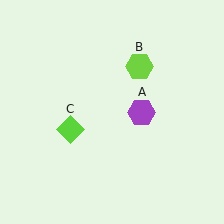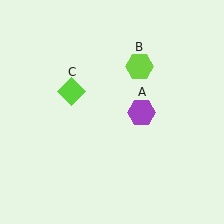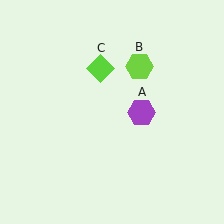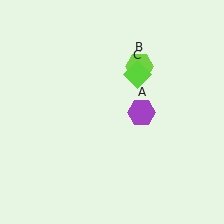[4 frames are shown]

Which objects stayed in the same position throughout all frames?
Purple hexagon (object A) and lime hexagon (object B) remained stationary.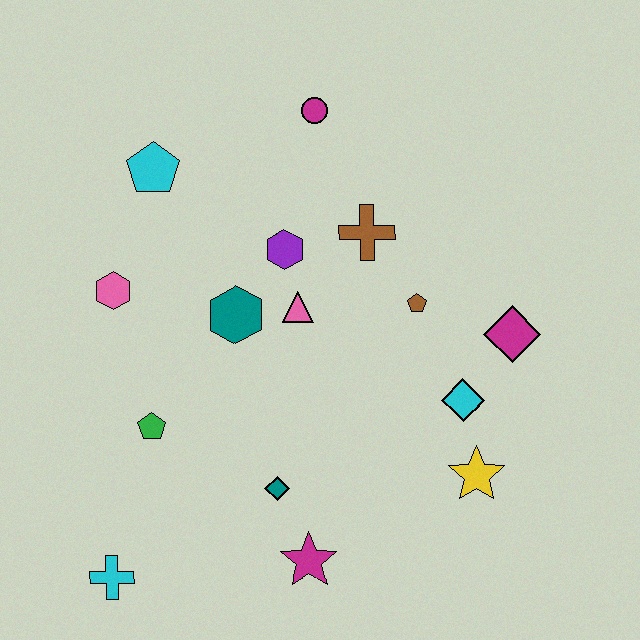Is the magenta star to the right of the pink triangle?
Yes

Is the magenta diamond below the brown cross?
Yes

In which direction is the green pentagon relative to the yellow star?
The green pentagon is to the left of the yellow star.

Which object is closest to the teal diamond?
The magenta star is closest to the teal diamond.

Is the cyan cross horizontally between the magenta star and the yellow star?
No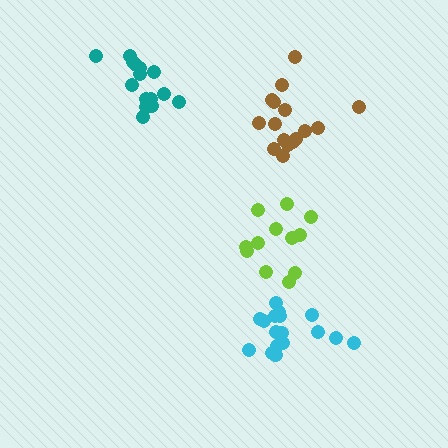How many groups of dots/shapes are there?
There are 4 groups.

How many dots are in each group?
Group 1: 15 dots, Group 2: 12 dots, Group 3: 16 dots, Group 4: 17 dots (60 total).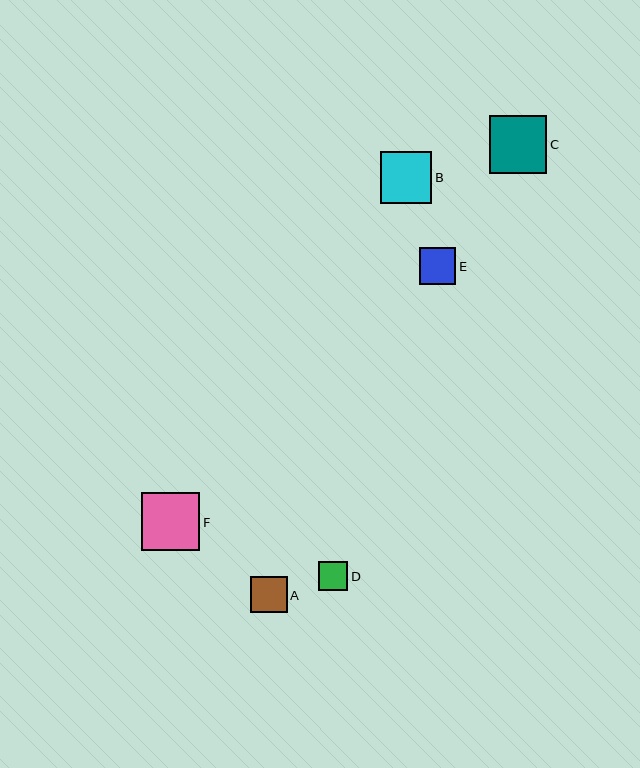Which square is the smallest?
Square D is the smallest with a size of approximately 29 pixels.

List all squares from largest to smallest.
From largest to smallest: F, C, B, E, A, D.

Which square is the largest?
Square F is the largest with a size of approximately 58 pixels.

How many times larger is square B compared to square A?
Square B is approximately 1.4 times the size of square A.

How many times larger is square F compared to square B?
Square F is approximately 1.1 times the size of square B.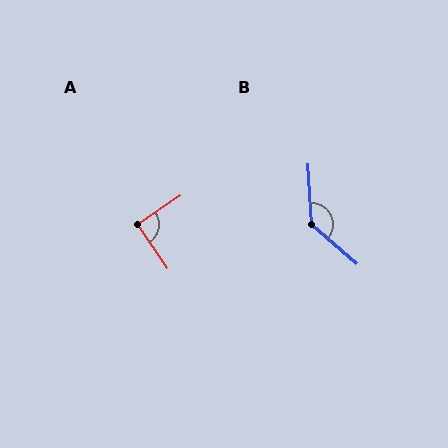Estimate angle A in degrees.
Approximately 90 degrees.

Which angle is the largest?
B, at approximately 134 degrees.